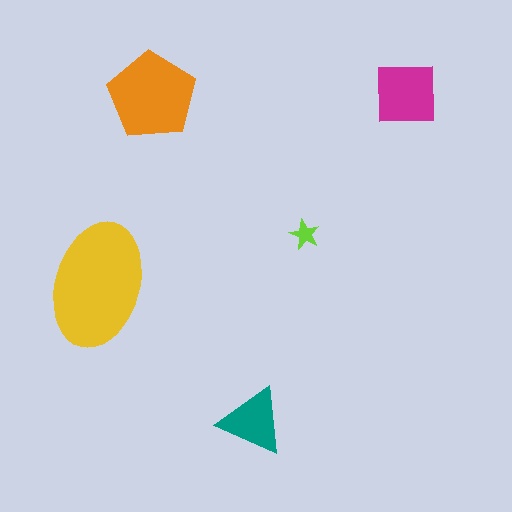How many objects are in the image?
There are 5 objects in the image.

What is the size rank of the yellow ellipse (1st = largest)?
1st.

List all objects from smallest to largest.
The lime star, the teal triangle, the magenta square, the orange pentagon, the yellow ellipse.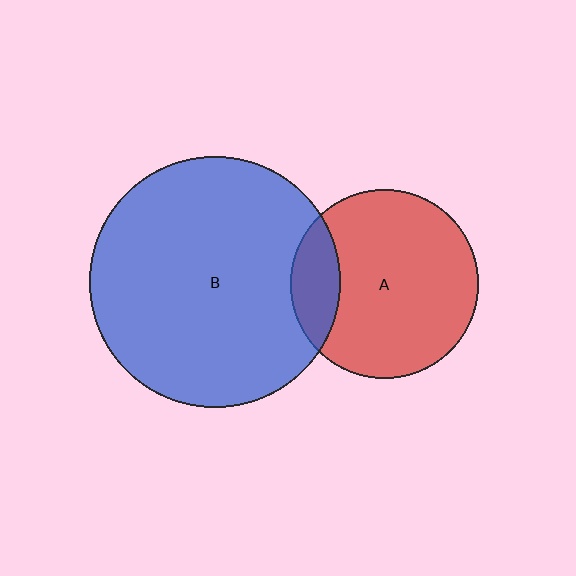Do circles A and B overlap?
Yes.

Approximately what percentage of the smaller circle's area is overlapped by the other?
Approximately 15%.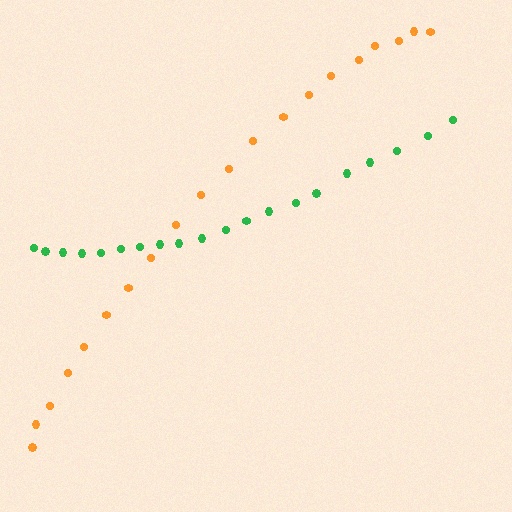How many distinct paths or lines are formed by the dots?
There are 2 distinct paths.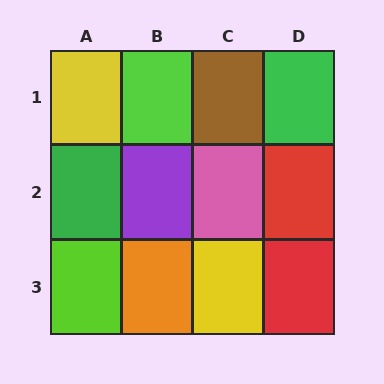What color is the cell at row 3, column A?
Lime.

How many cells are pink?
1 cell is pink.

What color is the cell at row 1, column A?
Yellow.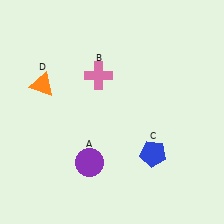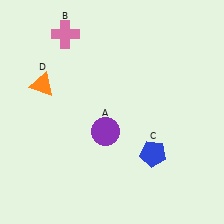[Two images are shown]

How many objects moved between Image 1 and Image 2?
2 objects moved between the two images.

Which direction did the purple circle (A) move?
The purple circle (A) moved up.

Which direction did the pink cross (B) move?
The pink cross (B) moved up.